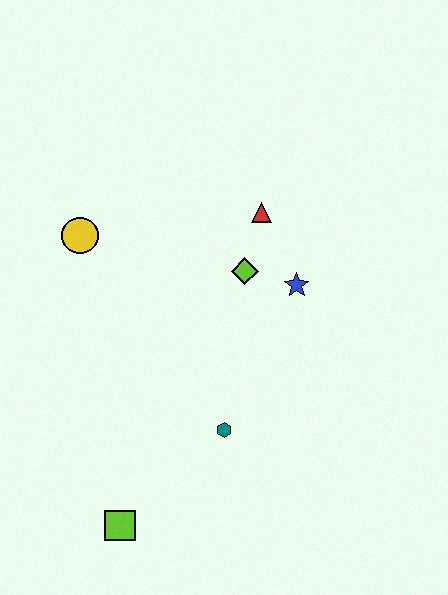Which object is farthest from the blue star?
The lime square is farthest from the blue star.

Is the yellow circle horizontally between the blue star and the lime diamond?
No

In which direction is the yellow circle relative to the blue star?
The yellow circle is to the left of the blue star.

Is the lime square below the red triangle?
Yes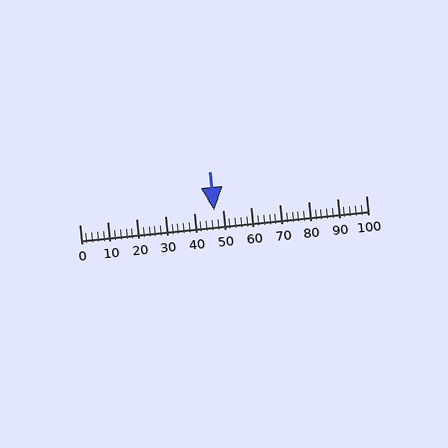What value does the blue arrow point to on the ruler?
The blue arrow points to approximately 47.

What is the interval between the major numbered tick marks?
The major tick marks are spaced 10 units apart.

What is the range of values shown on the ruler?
The ruler shows values from 0 to 100.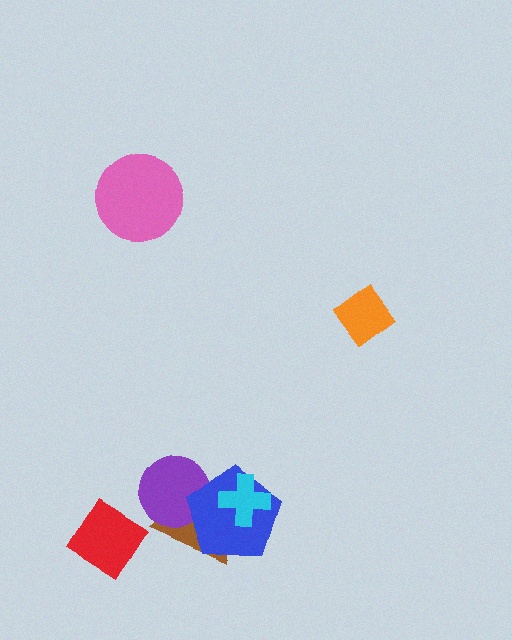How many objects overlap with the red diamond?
0 objects overlap with the red diamond.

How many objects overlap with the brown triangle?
3 objects overlap with the brown triangle.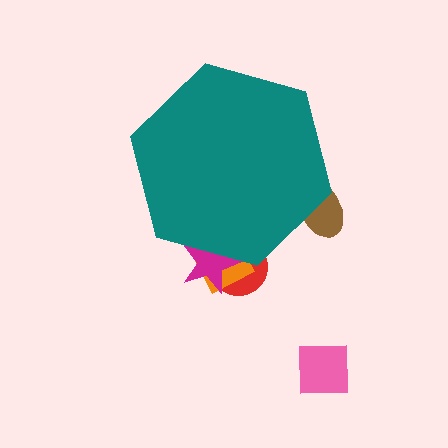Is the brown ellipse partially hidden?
Yes, the brown ellipse is partially hidden behind the teal hexagon.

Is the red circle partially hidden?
Yes, the red circle is partially hidden behind the teal hexagon.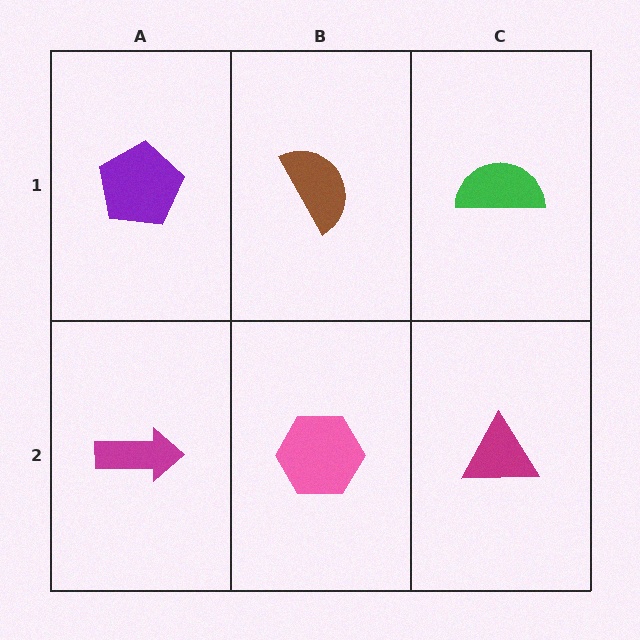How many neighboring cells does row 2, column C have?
2.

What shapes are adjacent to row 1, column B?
A pink hexagon (row 2, column B), a purple pentagon (row 1, column A), a green semicircle (row 1, column C).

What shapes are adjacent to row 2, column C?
A green semicircle (row 1, column C), a pink hexagon (row 2, column B).